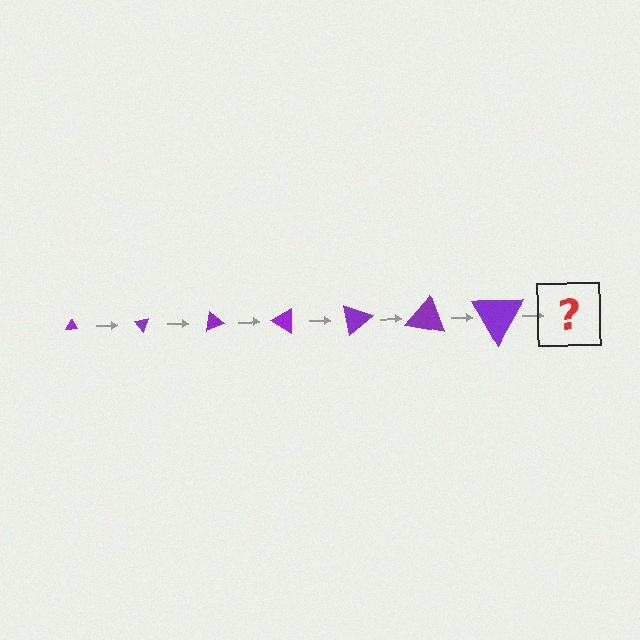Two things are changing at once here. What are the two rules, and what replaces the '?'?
The two rules are that the triangle grows larger each step and it rotates 50 degrees each step. The '?' should be a triangle, larger than the previous one and rotated 350 degrees from the start.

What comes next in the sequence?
The next element should be a triangle, larger than the previous one and rotated 350 degrees from the start.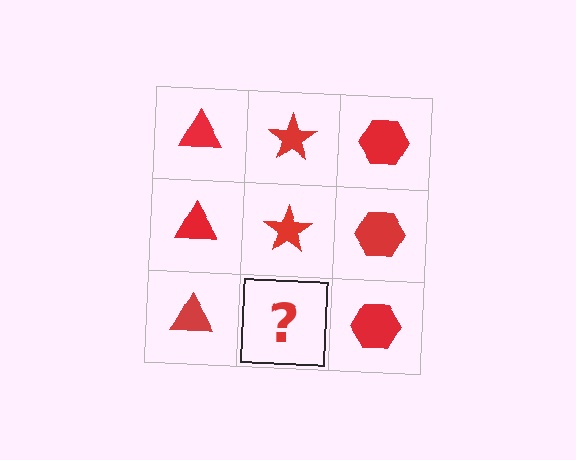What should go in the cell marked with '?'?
The missing cell should contain a red star.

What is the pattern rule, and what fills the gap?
The rule is that each column has a consistent shape. The gap should be filled with a red star.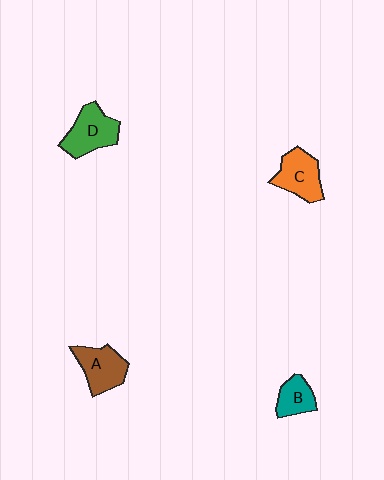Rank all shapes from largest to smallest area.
From largest to smallest: D (green), A (brown), C (orange), B (teal).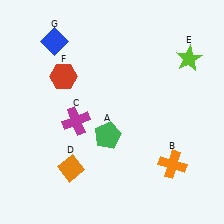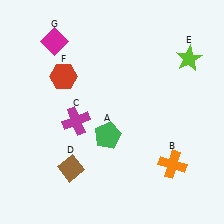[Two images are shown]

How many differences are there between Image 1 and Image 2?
There are 2 differences between the two images.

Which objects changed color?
D changed from orange to brown. G changed from blue to magenta.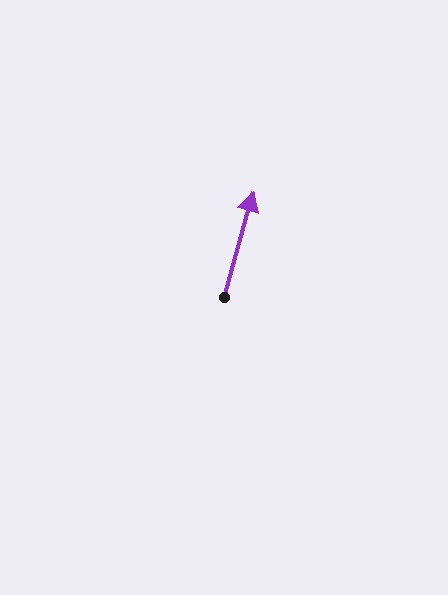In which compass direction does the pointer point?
North.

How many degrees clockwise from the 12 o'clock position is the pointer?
Approximately 15 degrees.